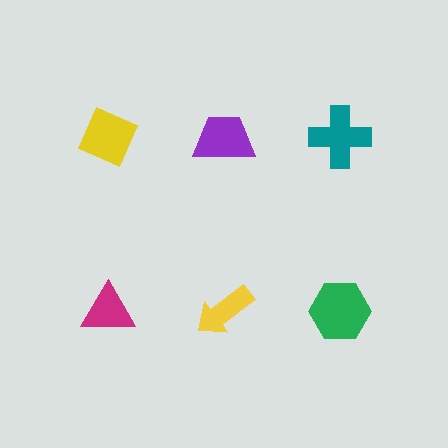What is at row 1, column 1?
A yellow diamond.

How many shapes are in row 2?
3 shapes.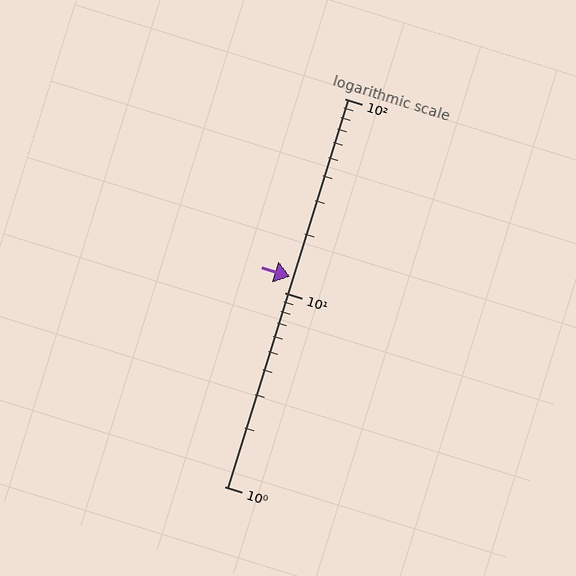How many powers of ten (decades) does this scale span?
The scale spans 2 decades, from 1 to 100.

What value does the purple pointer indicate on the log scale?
The pointer indicates approximately 12.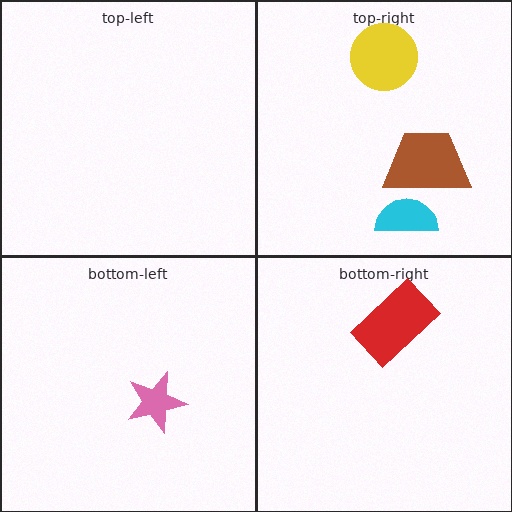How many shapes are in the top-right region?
3.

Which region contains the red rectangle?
The bottom-right region.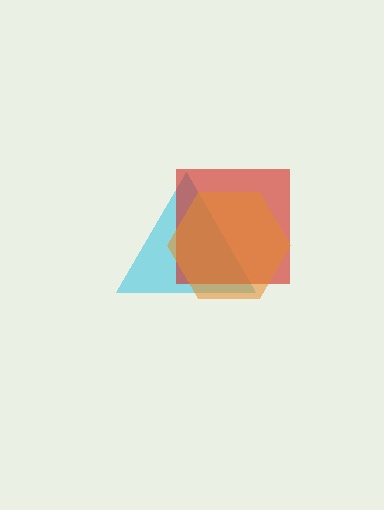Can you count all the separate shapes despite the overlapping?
Yes, there are 3 separate shapes.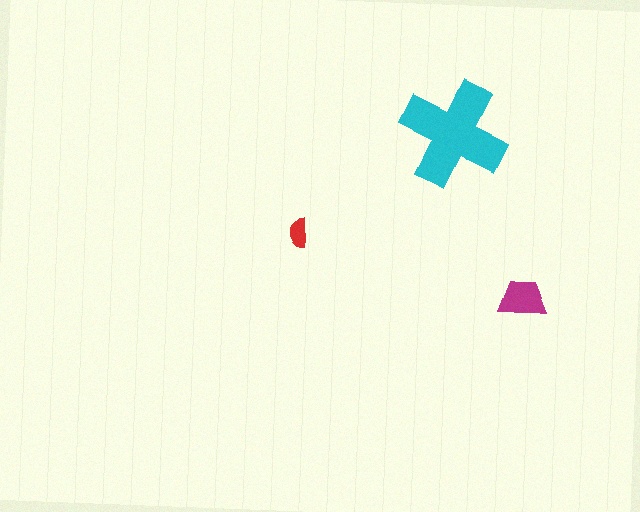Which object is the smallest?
The red semicircle.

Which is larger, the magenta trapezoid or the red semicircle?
The magenta trapezoid.